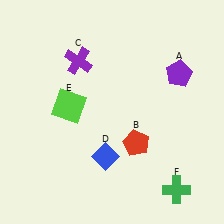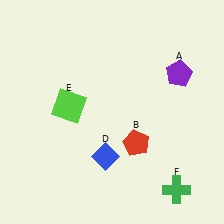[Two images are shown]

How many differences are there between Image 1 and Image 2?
There is 1 difference between the two images.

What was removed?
The purple cross (C) was removed in Image 2.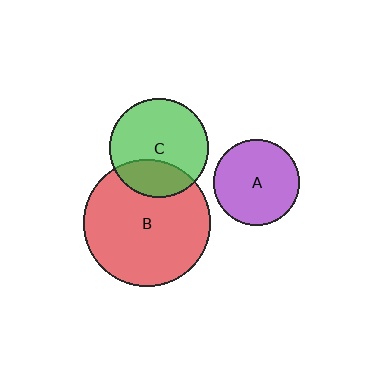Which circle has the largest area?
Circle B (red).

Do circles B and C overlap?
Yes.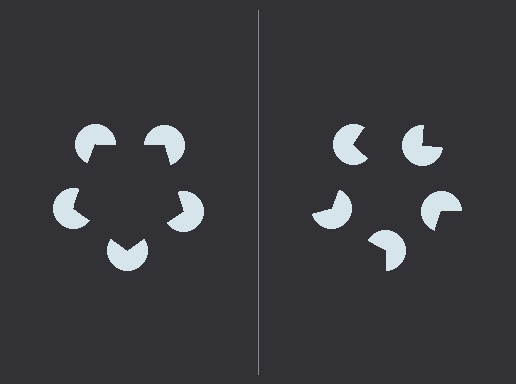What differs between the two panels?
The pac-man discs are positioned identically on both sides; only the wedge orientations differ. On the left they align to a pentagon; on the right they are misaligned.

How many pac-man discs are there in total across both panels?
10 — 5 on each side.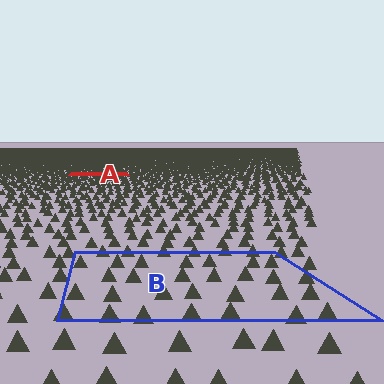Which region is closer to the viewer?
Region B is closer. The texture elements there are larger and more spread out.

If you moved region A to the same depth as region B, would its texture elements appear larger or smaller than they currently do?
They would appear larger. At a closer depth, the same texture elements are projected at a bigger on-screen size.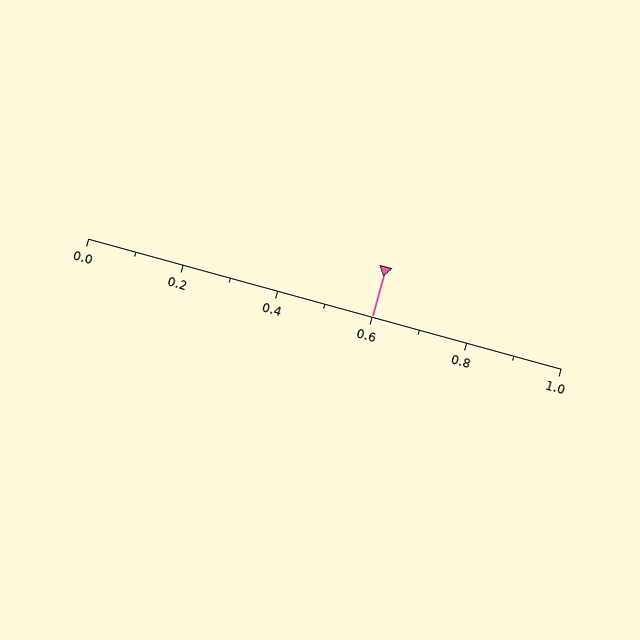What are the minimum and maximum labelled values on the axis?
The axis runs from 0.0 to 1.0.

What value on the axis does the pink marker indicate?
The marker indicates approximately 0.6.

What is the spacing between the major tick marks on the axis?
The major ticks are spaced 0.2 apart.